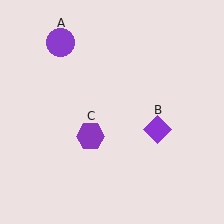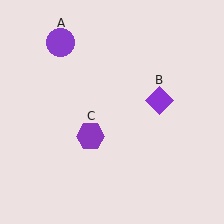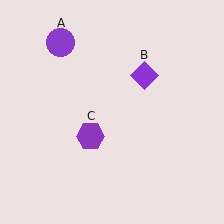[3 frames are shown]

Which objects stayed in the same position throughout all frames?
Purple circle (object A) and purple hexagon (object C) remained stationary.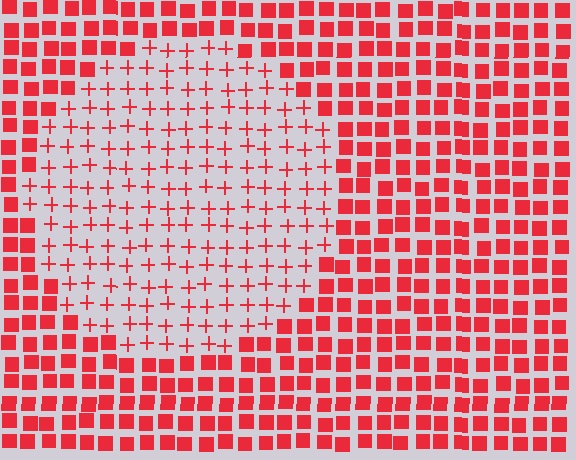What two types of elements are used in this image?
The image uses plus signs inside the circle region and squares outside it.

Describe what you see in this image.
The image is filled with small red elements arranged in a uniform grid. A circle-shaped region contains plus signs, while the surrounding area contains squares. The boundary is defined purely by the change in element shape.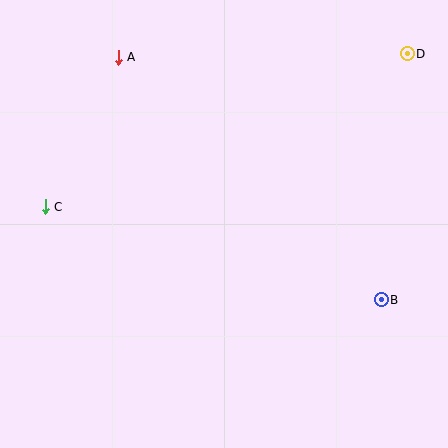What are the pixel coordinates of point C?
Point C is at (45, 207).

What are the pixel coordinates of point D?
Point D is at (407, 54).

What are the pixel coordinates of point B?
Point B is at (381, 300).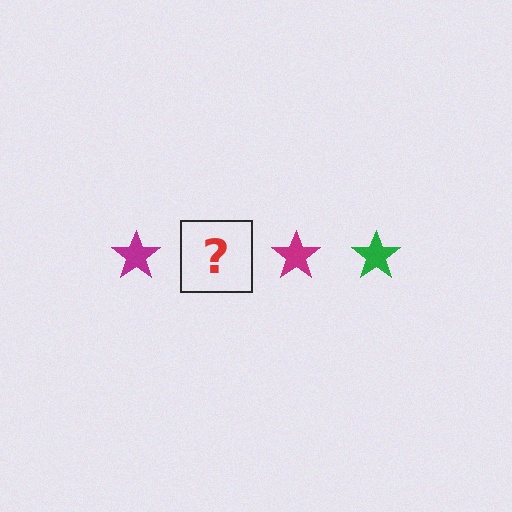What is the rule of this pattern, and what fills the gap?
The rule is that the pattern cycles through magenta, green stars. The gap should be filled with a green star.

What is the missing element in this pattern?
The missing element is a green star.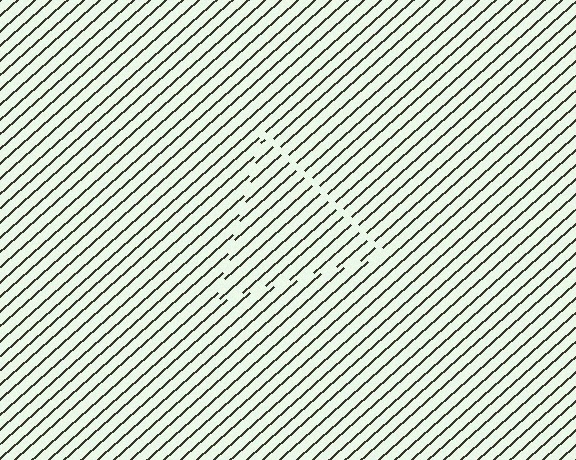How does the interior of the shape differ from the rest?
The interior of the shape contains the same grating, shifted by half a period — the contour is defined by the phase discontinuity where line-ends from the inner and outer gratings abut.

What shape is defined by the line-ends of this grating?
An illusory triangle. The interior of the shape contains the same grating, shifted by half a period — the contour is defined by the phase discontinuity where line-ends from the inner and outer gratings abut.